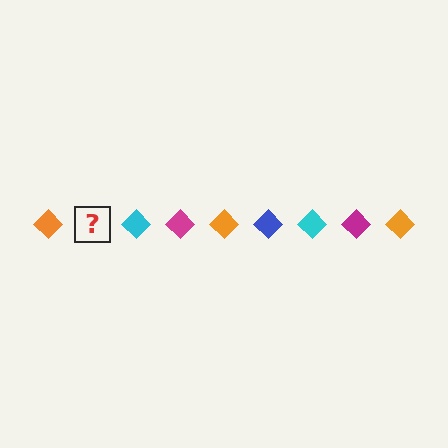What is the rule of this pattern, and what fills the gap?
The rule is that the pattern cycles through orange, blue, cyan, magenta diamonds. The gap should be filled with a blue diamond.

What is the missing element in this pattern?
The missing element is a blue diamond.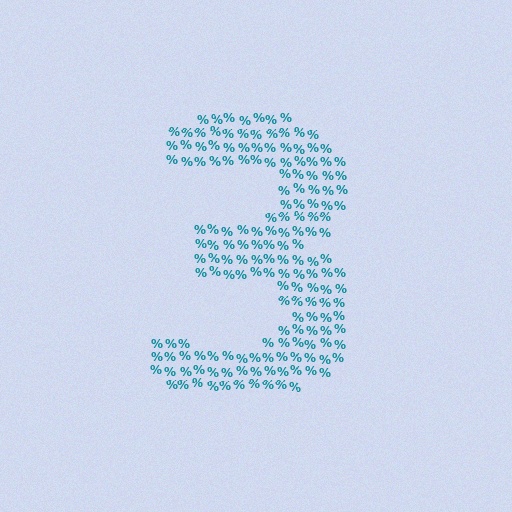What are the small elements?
The small elements are percent signs.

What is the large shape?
The large shape is the digit 3.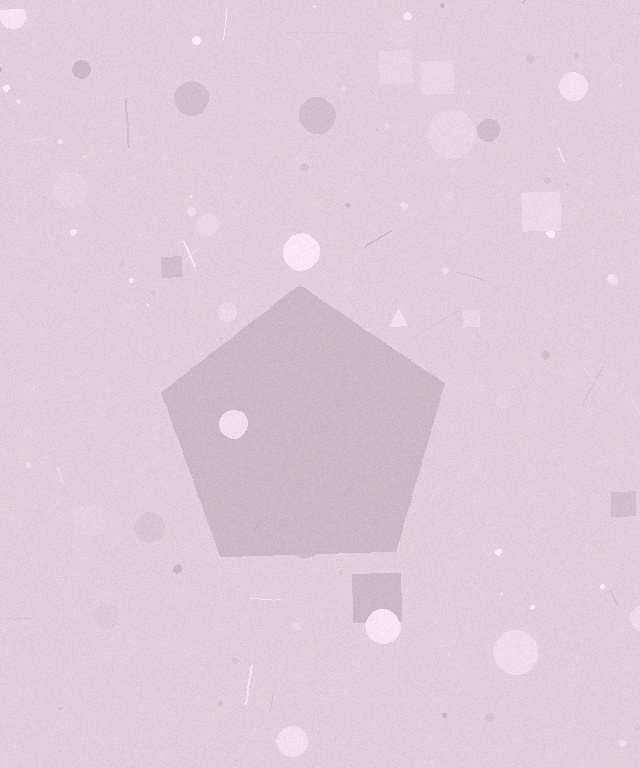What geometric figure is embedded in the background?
A pentagon is embedded in the background.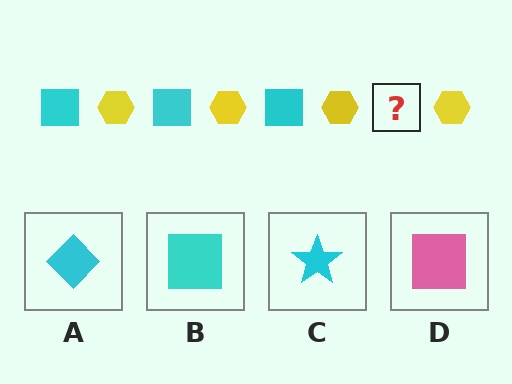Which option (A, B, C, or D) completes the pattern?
B.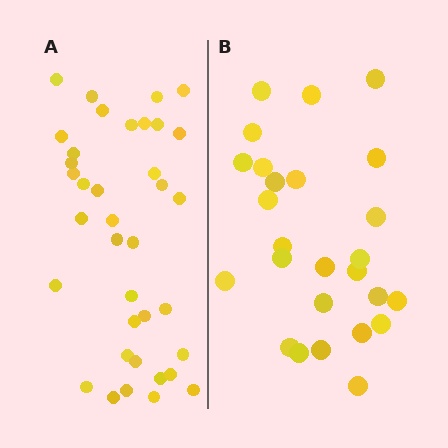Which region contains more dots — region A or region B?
Region A (the left region) has more dots.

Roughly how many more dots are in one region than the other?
Region A has roughly 12 or so more dots than region B.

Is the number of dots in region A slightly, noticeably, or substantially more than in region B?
Region A has noticeably more, but not dramatically so. The ratio is roughly 1.4 to 1.